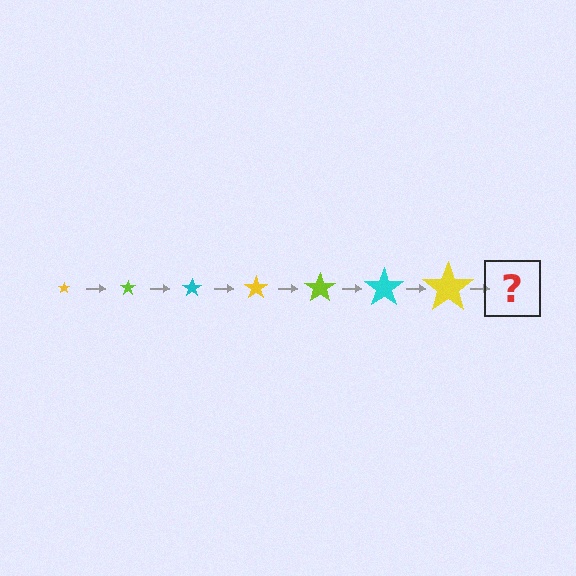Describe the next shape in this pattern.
It should be a lime star, larger than the previous one.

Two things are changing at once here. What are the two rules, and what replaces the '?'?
The two rules are that the star grows larger each step and the color cycles through yellow, lime, and cyan. The '?' should be a lime star, larger than the previous one.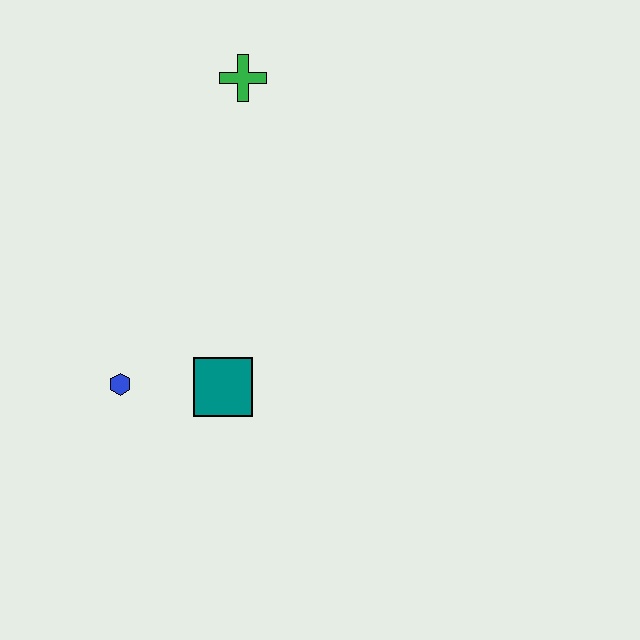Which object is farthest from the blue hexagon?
The green cross is farthest from the blue hexagon.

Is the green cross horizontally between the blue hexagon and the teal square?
No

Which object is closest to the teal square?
The blue hexagon is closest to the teal square.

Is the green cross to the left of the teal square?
No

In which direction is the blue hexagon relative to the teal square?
The blue hexagon is to the left of the teal square.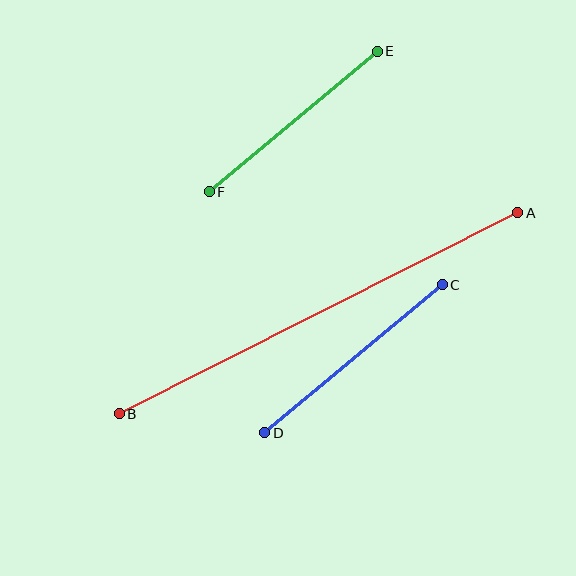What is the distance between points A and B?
The distance is approximately 446 pixels.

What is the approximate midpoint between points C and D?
The midpoint is at approximately (353, 359) pixels.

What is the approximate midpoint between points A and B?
The midpoint is at approximately (319, 313) pixels.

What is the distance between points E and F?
The distance is approximately 219 pixels.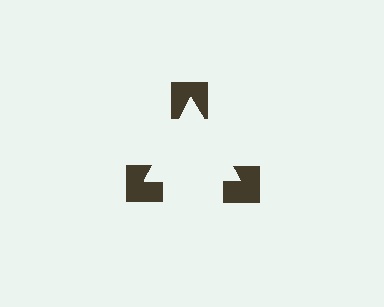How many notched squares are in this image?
There are 3 — one at each vertex of the illusory triangle.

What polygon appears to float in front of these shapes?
An illusory triangle — its edges are inferred from the aligned wedge cuts in the notched squares, not physically drawn.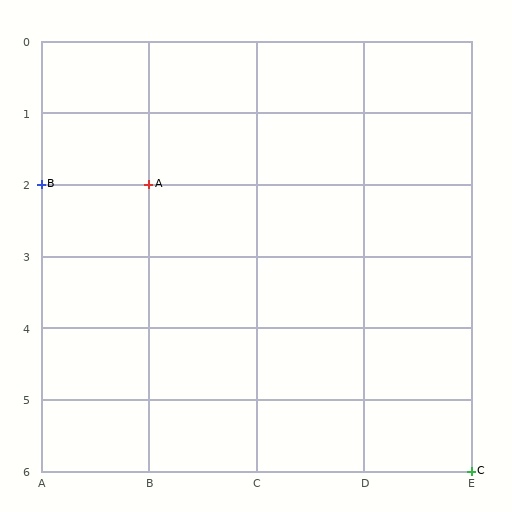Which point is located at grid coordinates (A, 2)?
Point B is at (A, 2).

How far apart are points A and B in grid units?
Points A and B are 1 column apart.